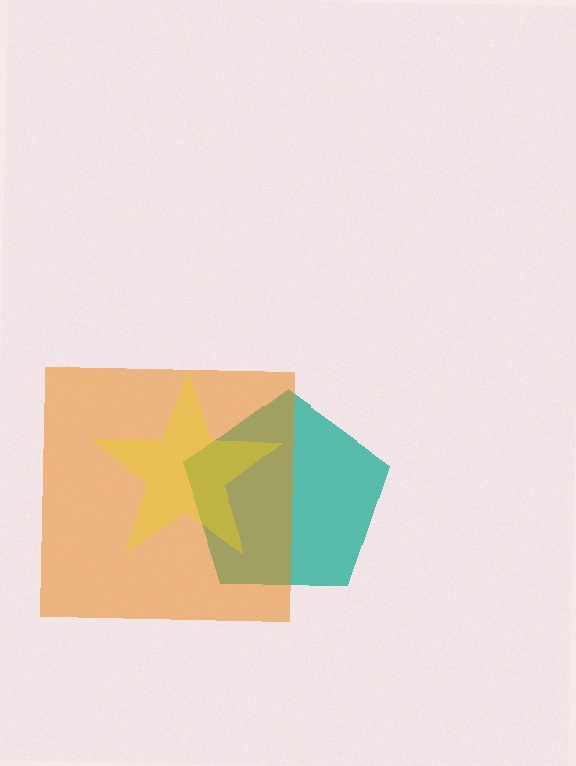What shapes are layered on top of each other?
The layered shapes are: a teal pentagon, an orange square, a yellow star.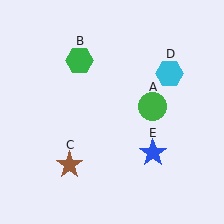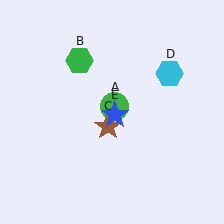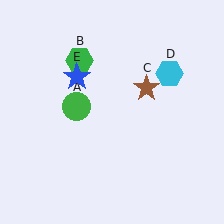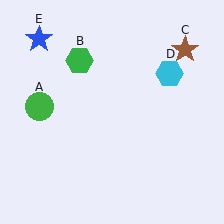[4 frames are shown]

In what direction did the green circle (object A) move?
The green circle (object A) moved left.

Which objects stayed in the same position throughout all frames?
Green hexagon (object B) and cyan hexagon (object D) remained stationary.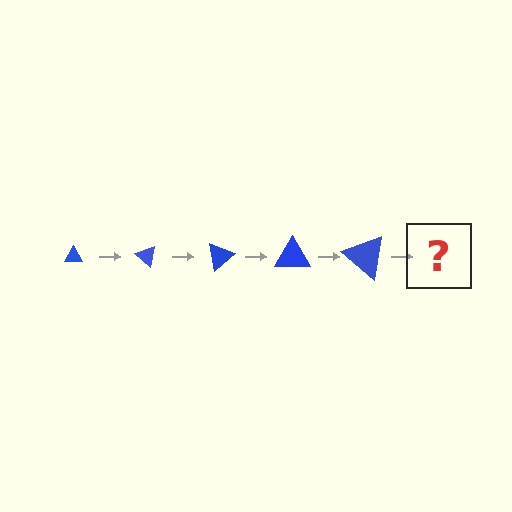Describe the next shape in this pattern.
It should be a triangle, larger than the previous one and rotated 200 degrees from the start.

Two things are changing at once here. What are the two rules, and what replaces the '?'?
The two rules are that the triangle grows larger each step and it rotates 40 degrees each step. The '?' should be a triangle, larger than the previous one and rotated 200 degrees from the start.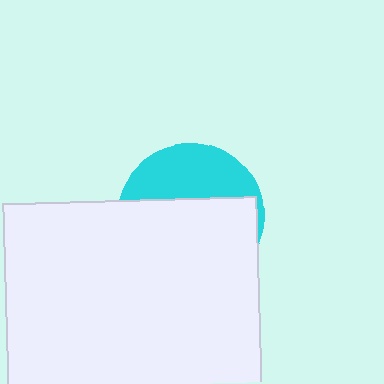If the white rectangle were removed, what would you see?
You would see the complete cyan circle.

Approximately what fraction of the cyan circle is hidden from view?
Roughly 65% of the cyan circle is hidden behind the white rectangle.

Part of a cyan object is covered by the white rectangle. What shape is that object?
It is a circle.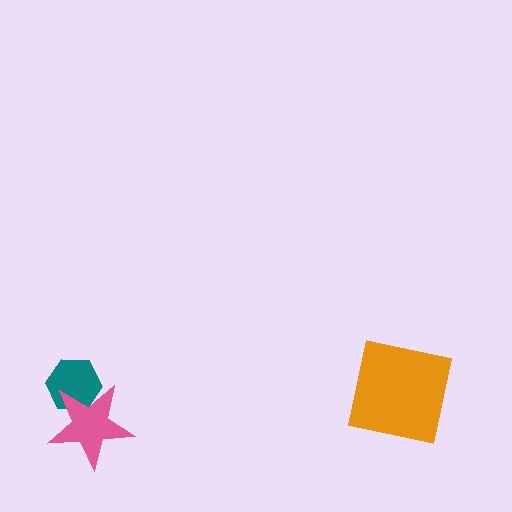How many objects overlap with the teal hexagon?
1 object overlaps with the teal hexagon.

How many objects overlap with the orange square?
0 objects overlap with the orange square.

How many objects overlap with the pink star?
1 object overlaps with the pink star.